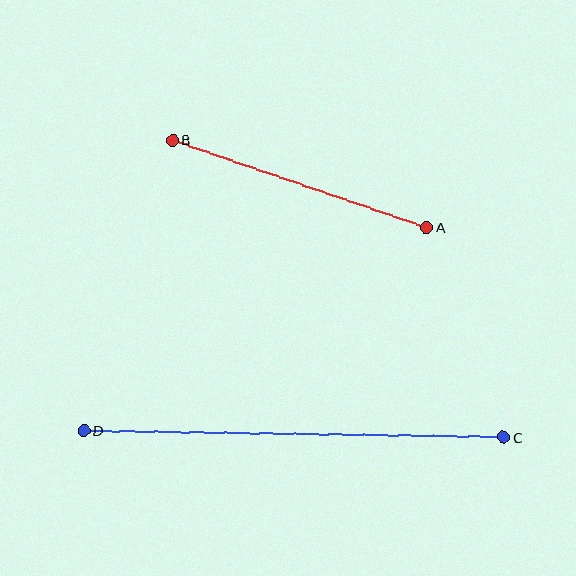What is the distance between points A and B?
The distance is approximately 268 pixels.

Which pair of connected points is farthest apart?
Points C and D are farthest apart.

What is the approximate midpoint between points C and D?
The midpoint is at approximately (294, 434) pixels.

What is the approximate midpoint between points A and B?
The midpoint is at approximately (299, 184) pixels.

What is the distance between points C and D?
The distance is approximately 420 pixels.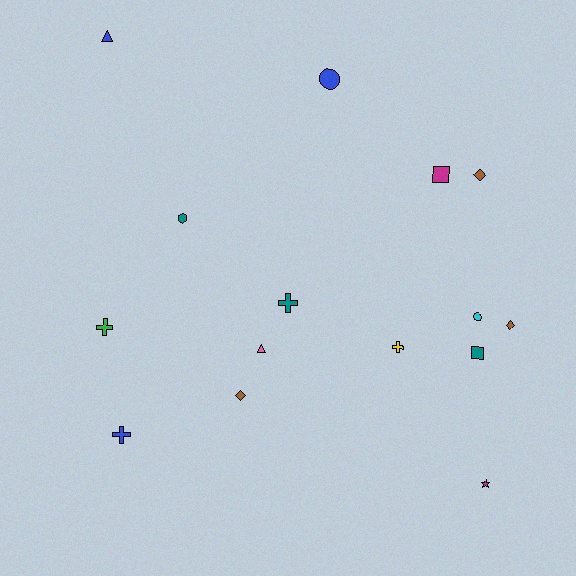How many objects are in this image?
There are 15 objects.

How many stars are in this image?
There is 1 star.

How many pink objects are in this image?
There is 1 pink object.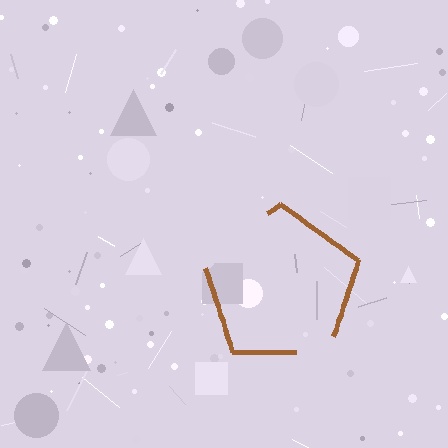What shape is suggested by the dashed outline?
The dashed outline suggests a pentagon.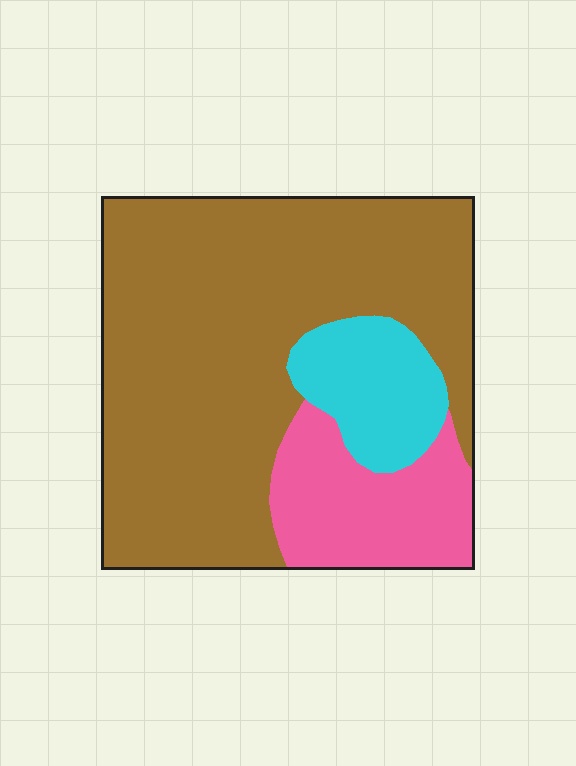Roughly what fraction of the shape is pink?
Pink covers 18% of the shape.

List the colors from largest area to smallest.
From largest to smallest: brown, pink, cyan.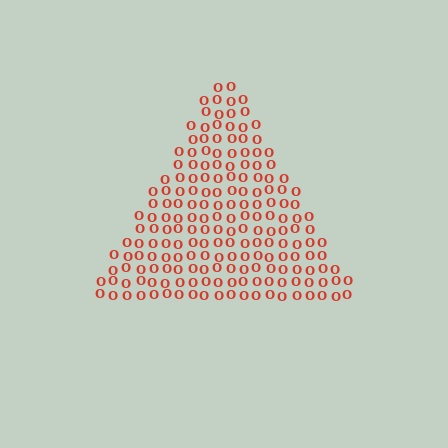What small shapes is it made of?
It is made of small letter O's.